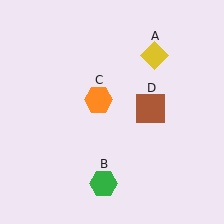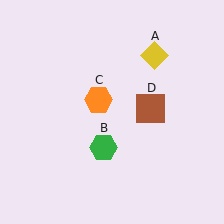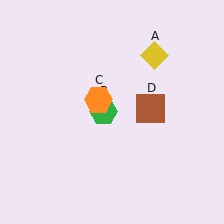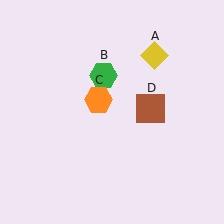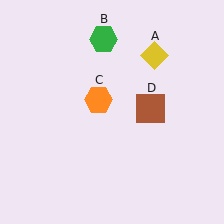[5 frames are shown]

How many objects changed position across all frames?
1 object changed position: green hexagon (object B).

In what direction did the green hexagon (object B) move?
The green hexagon (object B) moved up.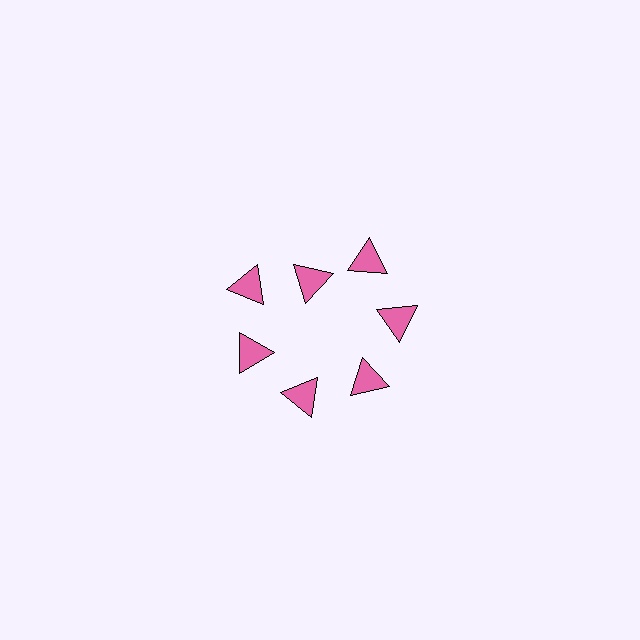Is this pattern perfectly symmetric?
No. The 7 pink triangles are arranged in a ring, but one element near the 12 o'clock position is pulled inward toward the center, breaking the 7-fold rotational symmetry.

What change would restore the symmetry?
The symmetry would be restored by moving it outward, back onto the ring so that all 7 triangles sit at equal angles and equal distance from the center.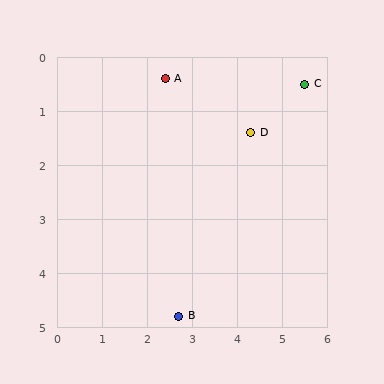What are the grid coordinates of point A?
Point A is at approximately (2.4, 0.4).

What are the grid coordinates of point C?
Point C is at approximately (5.5, 0.5).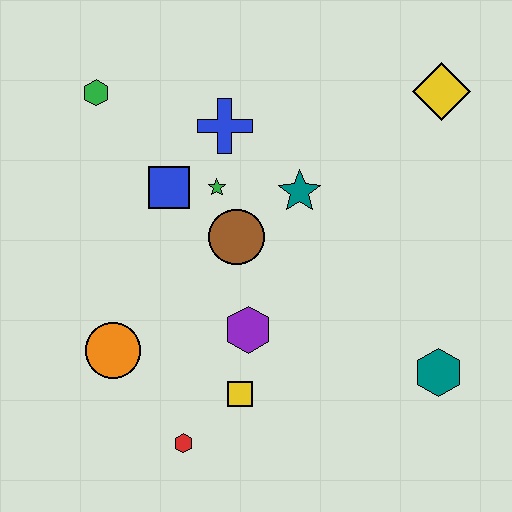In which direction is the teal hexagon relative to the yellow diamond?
The teal hexagon is below the yellow diamond.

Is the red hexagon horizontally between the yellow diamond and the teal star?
No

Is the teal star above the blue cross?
No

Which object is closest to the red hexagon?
The yellow square is closest to the red hexagon.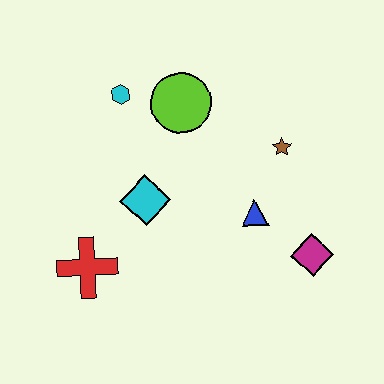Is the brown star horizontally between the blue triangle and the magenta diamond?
Yes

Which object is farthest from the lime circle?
The magenta diamond is farthest from the lime circle.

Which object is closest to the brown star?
The blue triangle is closest to the brown star.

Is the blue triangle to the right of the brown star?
No